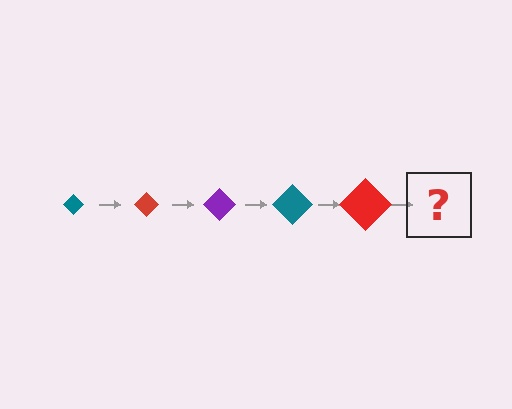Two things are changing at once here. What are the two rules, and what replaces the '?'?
The two rules are that the diamond grows larger each step and the color cycles through teal, red, and purple. The '?' should be a purple diamond, larger than the previous one.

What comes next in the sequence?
The next element should be a purple diamond, larger than the previous one.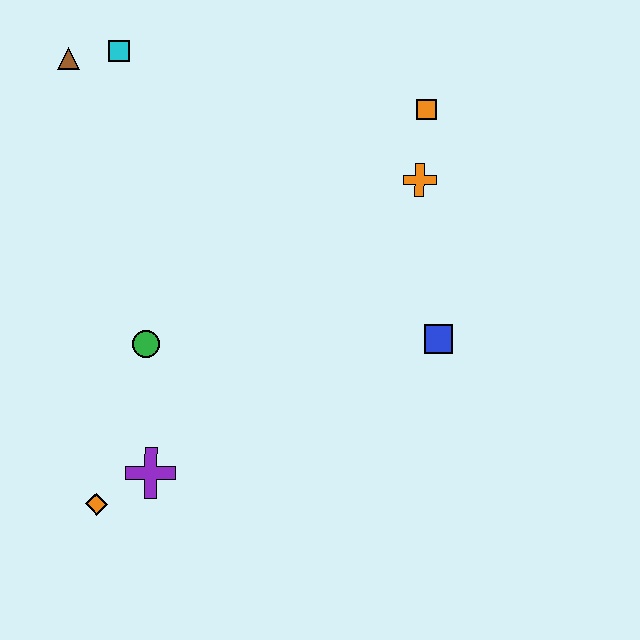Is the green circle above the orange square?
No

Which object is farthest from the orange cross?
The orange diamond is farthest from the orange cross.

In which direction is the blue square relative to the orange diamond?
The blue square is to the right of the orange diamond.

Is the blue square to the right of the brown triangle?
Yes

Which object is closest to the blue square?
The orange cross is closest to the blue square.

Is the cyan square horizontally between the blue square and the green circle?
No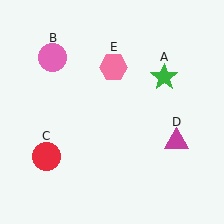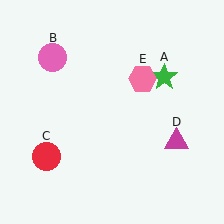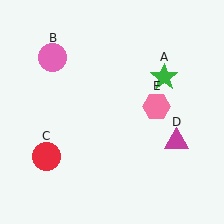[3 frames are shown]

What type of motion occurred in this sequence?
The pink hexagon (object E) rotated clockwise around the center of the scene.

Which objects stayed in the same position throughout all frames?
Green star (object A) and pink circle (object B) and red circle (object C) and magenta triangle (object D) remained stationary.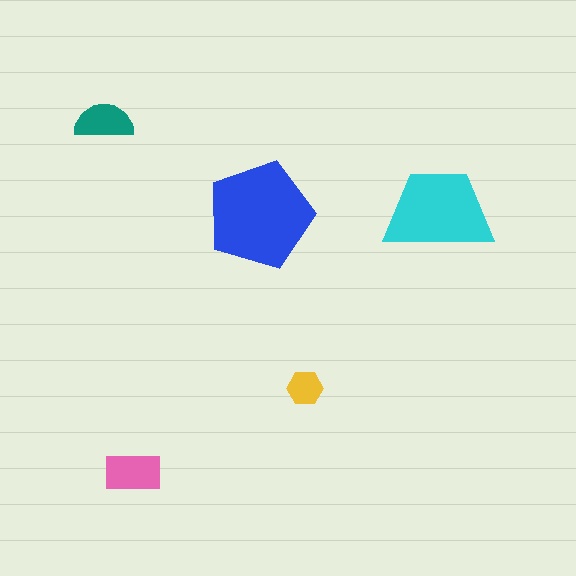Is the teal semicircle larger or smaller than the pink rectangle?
Smaller.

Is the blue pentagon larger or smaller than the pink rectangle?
Larger.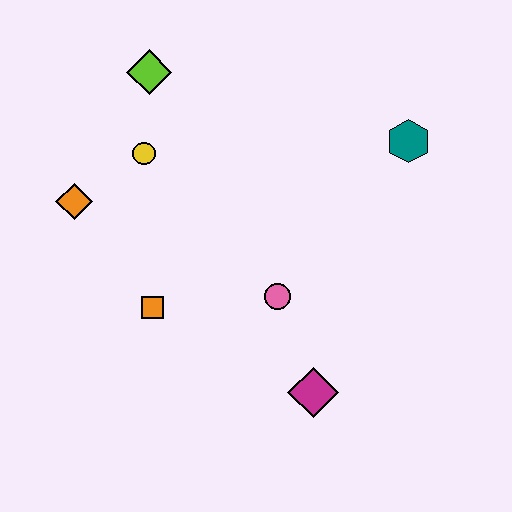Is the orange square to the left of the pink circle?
Yes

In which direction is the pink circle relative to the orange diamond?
The pink circle is to the right of the orange diamond.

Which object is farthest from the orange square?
The teal hexagon is farthest from the orange square.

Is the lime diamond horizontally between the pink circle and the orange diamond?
Yes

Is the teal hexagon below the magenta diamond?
No